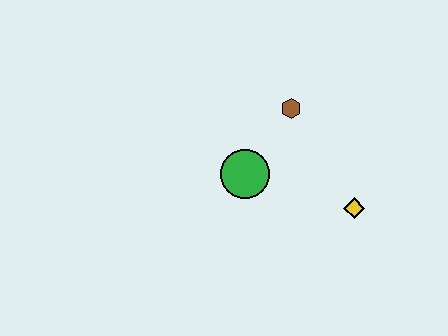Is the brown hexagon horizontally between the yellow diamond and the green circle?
Yes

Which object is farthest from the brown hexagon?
The yellow diamond is farthest from the brown hexagon.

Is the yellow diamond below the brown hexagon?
Yes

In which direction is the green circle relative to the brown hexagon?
The green circle is below the brown hexagon.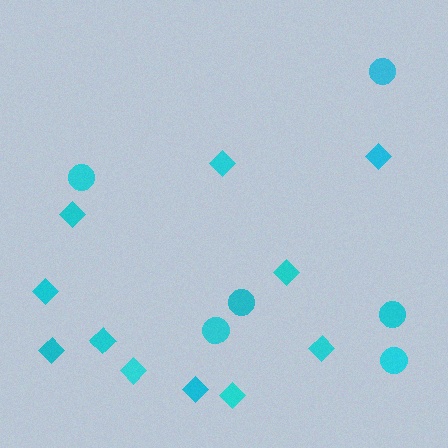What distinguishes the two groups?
There are 2 groups: one group of diamonds (11) and one group of circles (6).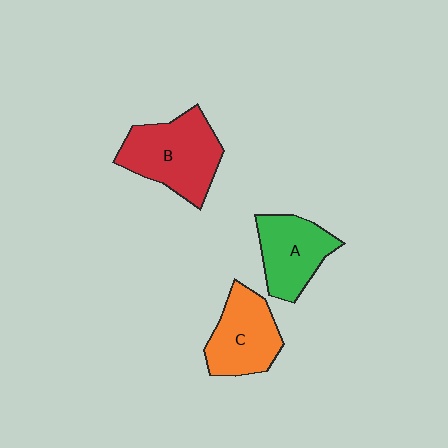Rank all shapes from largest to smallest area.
From largest to smallest: B (red), C (orange), A (green).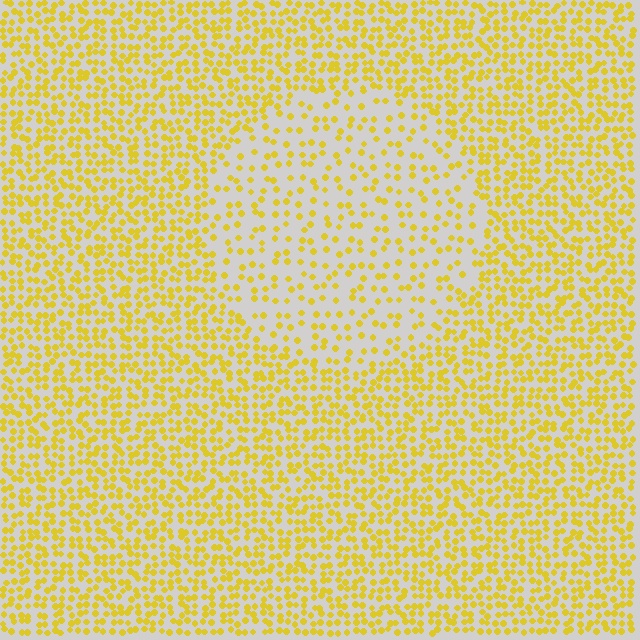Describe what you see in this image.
The image contains small yellow elements arranged at two different densities. A circle-shaped region is visible where the elements are less densely packed than the surrounding area.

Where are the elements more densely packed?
The elements are more densely packed outside the circle boundary.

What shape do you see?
I see a circle.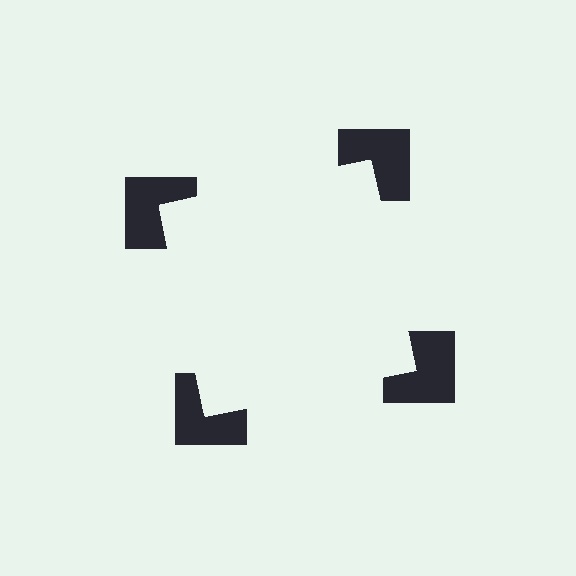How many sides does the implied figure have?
4 sides.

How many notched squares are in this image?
There are 4 — one at each vertex of the illusory square.